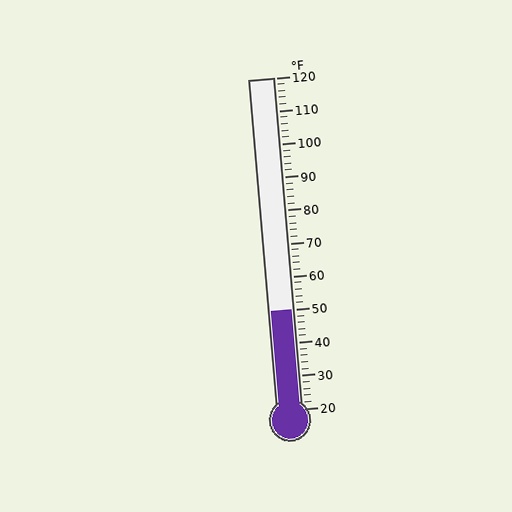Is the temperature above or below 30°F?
The temperature is above 30°F.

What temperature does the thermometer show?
The thermometer shows approximately 50°F.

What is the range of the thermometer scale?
The thermometer scale ranges from 20°F to 120°F.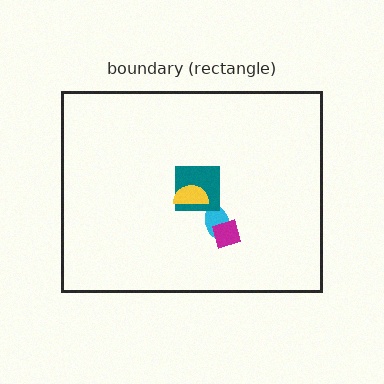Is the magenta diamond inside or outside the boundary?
Inside.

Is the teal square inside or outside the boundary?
Inside.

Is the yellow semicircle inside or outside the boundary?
Inside.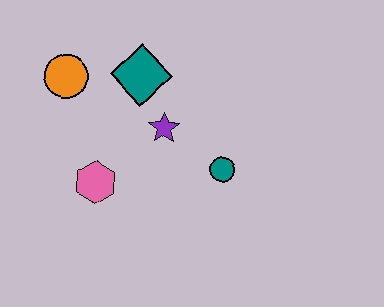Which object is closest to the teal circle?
The purple star is closest to the teal circle.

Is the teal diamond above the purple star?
Yes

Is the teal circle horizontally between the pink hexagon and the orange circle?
No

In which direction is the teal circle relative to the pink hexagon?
The teal circle is to the right of the pink hexagon.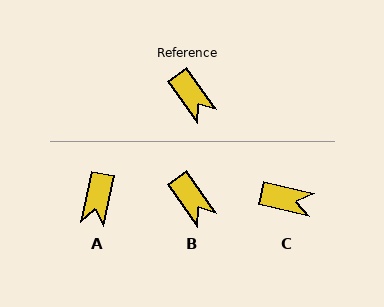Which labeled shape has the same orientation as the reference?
B.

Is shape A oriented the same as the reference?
No, it is off by about 48 degrees.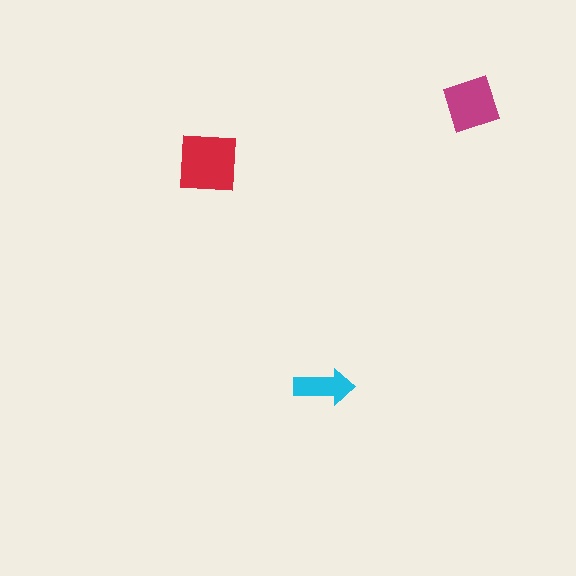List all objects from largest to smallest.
The red square, the magenta square, the cyan arrow.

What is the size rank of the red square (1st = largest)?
1st.